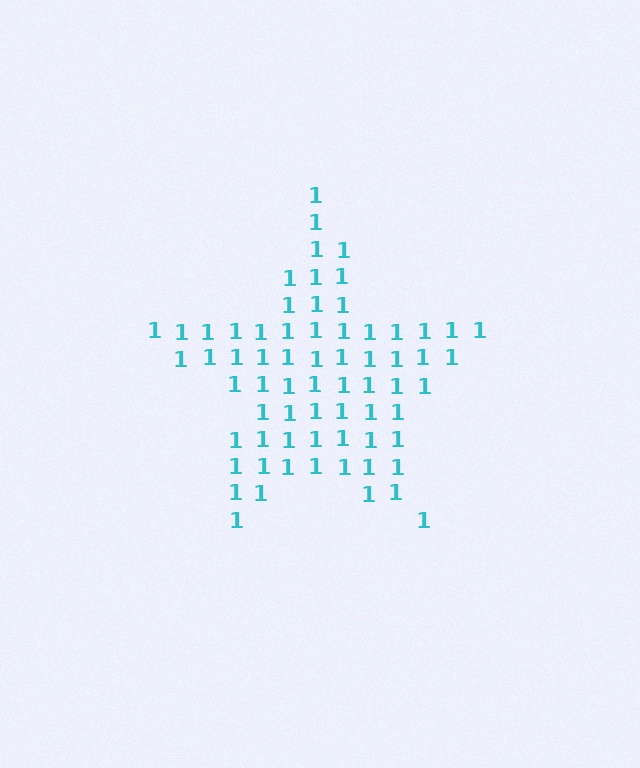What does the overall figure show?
The overall figure shows a star.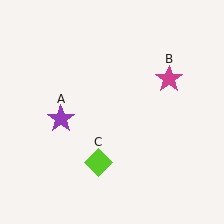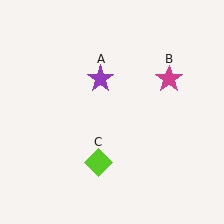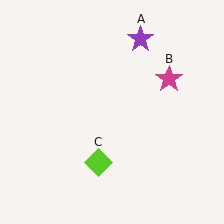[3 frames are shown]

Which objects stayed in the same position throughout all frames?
Magenta star (object B) and lime diamond (object C) remained stationary.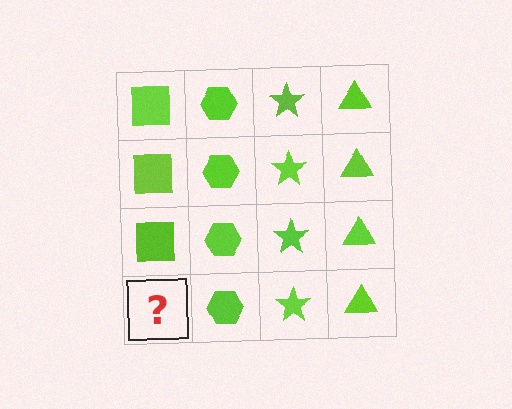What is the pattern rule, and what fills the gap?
The rule is that each column has a consistent shape. The gap should be filled with a lime square.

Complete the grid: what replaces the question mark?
The question mark should be replaced with a lime square.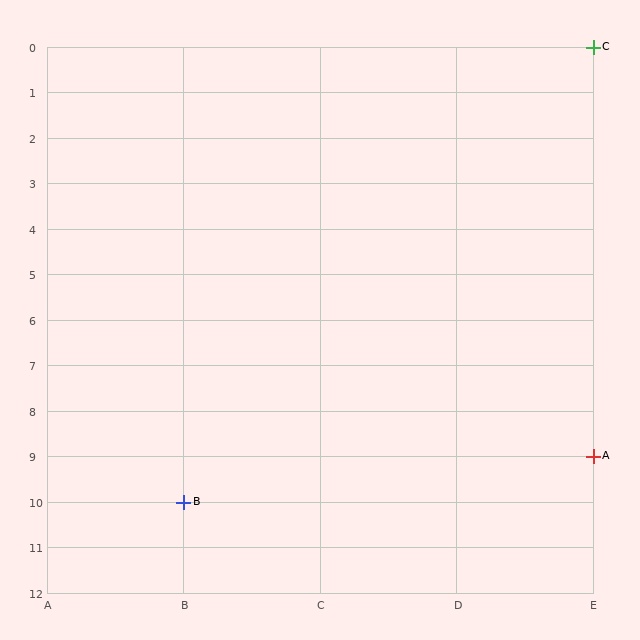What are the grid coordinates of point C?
Point C is at grid coordinates (E, 0).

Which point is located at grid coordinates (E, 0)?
Point C is at (E, 0).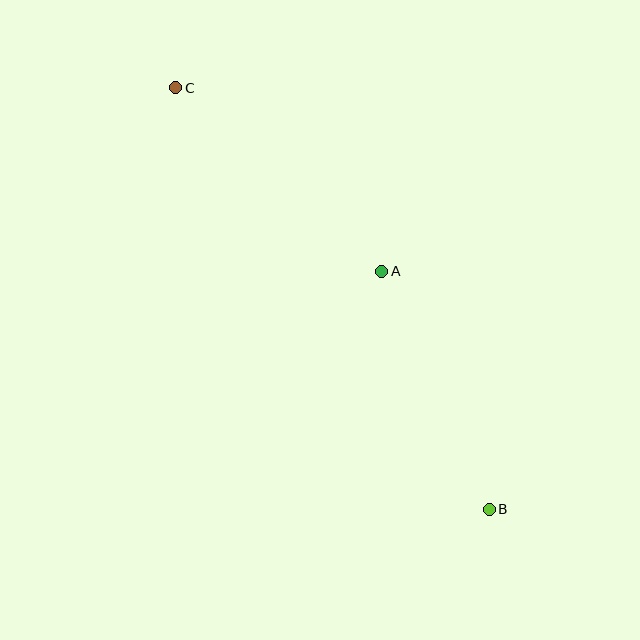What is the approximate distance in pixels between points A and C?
The distance between A and C is approximately 276 pixels.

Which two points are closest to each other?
Points A and B are closest to each other.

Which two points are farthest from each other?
Points B and C are farthest from each other.